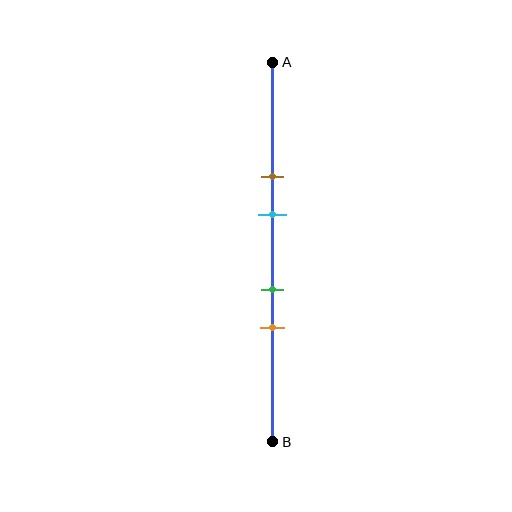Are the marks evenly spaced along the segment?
No, the marks are not evenly spaced.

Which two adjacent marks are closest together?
The green and orange marks are the closest adjacent pair.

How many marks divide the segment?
There are 4 marks dividing the segment.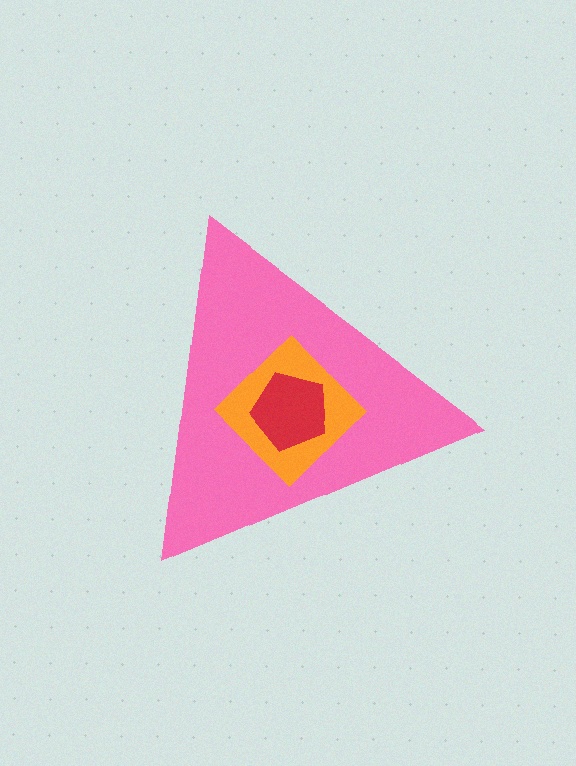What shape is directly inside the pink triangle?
The orange diamond.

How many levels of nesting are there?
3.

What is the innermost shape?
The red pentagon.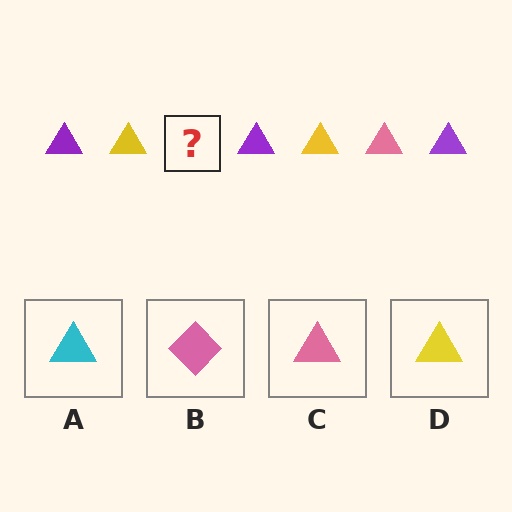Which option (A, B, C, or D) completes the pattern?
C.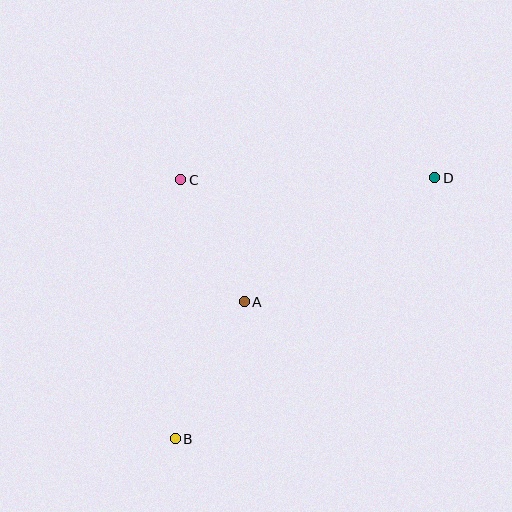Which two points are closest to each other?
Points A and C are closest to each other.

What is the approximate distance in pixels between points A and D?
The distance between A and D is approximately 228 pixels.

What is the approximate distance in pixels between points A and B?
The distance between A and B is approximately 153 pixels.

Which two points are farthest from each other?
Points B and D are farthest from each other.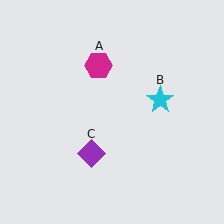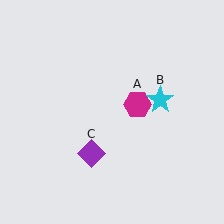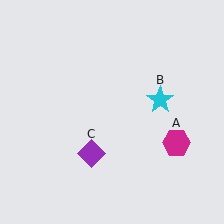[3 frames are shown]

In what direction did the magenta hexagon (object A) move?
The magenta hexagon (object A) moved down and to the right.